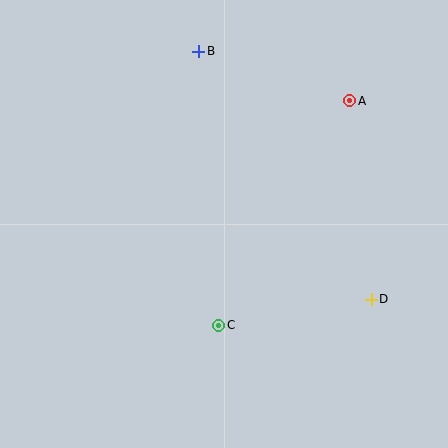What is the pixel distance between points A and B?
The distance between A and B is 159 pixels.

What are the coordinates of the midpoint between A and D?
The midpoint between A and D is at (360, 200).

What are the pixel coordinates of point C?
Point C is at (219, 325).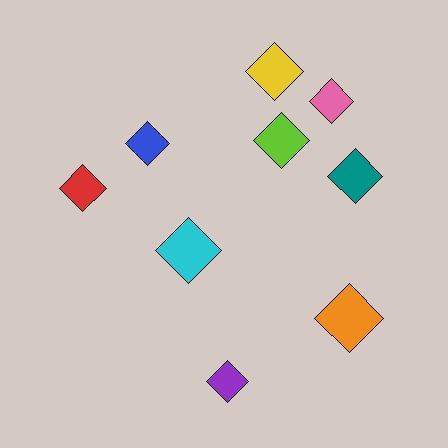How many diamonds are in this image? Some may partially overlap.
There are 9 diamonds.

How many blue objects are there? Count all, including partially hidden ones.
There is 1 blue object.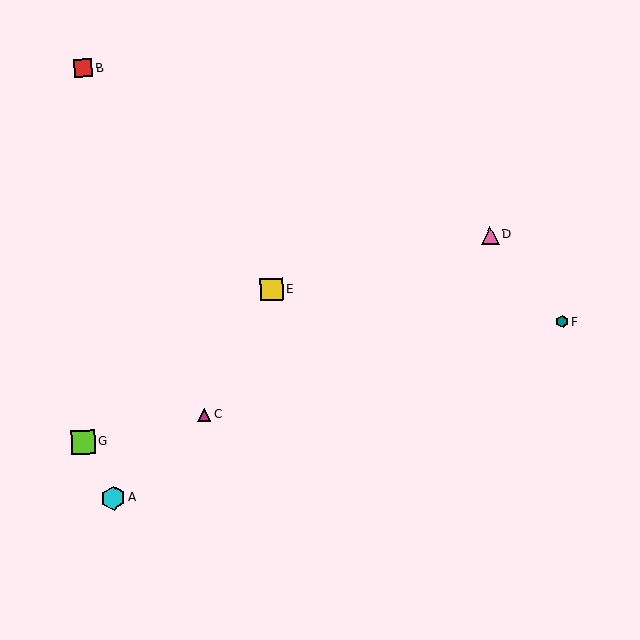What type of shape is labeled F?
Shape F is a teal hexagon.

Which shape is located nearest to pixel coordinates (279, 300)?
The yellow square (labeled E) at (272, 290) is nearest to that location.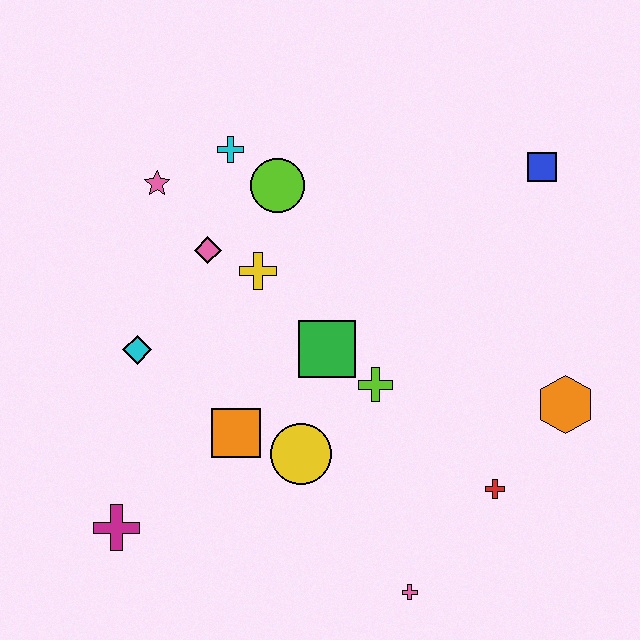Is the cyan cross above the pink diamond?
Yes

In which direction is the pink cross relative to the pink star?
The pink cross is below the pink star.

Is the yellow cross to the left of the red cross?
Yes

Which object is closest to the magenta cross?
The orange square is closest to the magenta cross.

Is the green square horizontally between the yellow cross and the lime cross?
Yes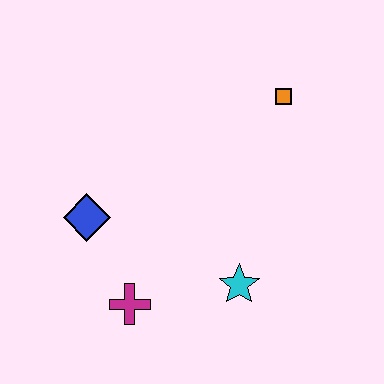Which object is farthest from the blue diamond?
The orange square is farthest from the blue diamond.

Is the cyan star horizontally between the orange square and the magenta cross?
Yes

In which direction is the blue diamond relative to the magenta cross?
The blue diamond is above the magenta cross.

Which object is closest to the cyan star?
The magenta cross is closest to the cyan star.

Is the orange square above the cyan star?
Yes